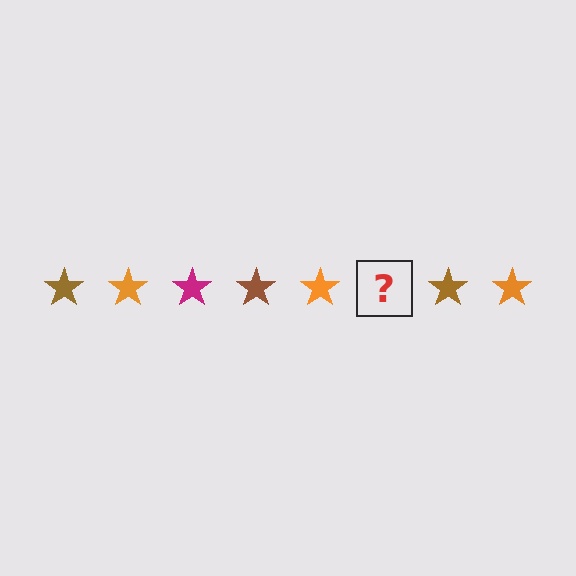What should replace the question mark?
The question mark should be replaced with a magenta star.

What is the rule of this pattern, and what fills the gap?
The rule is that the pattern cycles through brown, orange, magenta stars. The gap should be filled with a magenta star.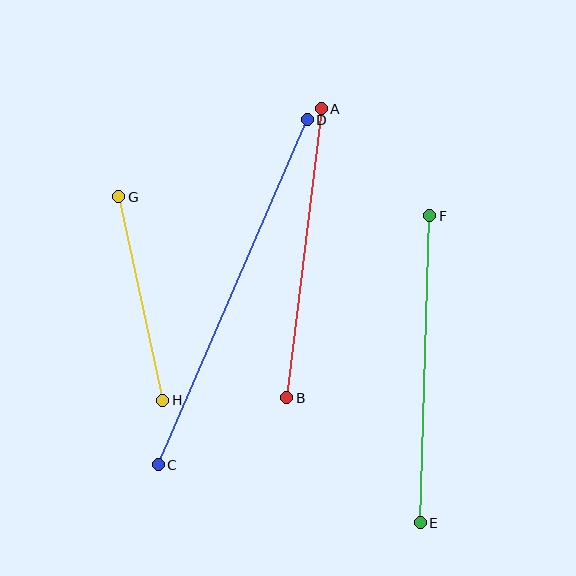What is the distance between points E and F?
The distance is approximately 307 pixels.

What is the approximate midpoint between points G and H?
The midpoint is at approximately (141, 298) pixels.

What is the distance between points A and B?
The distance is approximately 291 pixels.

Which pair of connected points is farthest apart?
Points C and D are farthest apart.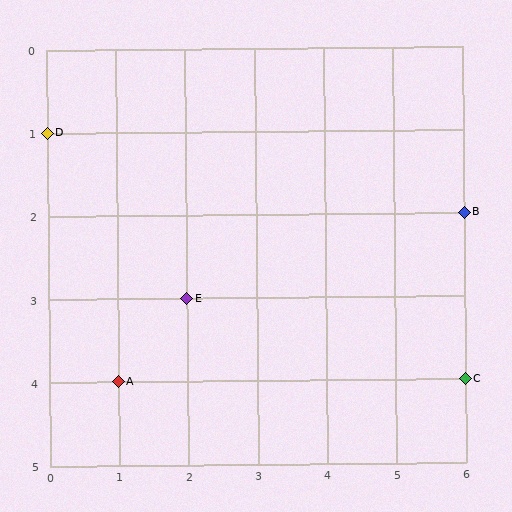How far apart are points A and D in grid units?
Points A and D are 1 column and 3 rows apart (about 3.2 grid units diagonally).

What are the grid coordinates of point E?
Point E is at grid coordinates (2, 3).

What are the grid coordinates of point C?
Point C is at grid coordinates (6, 4).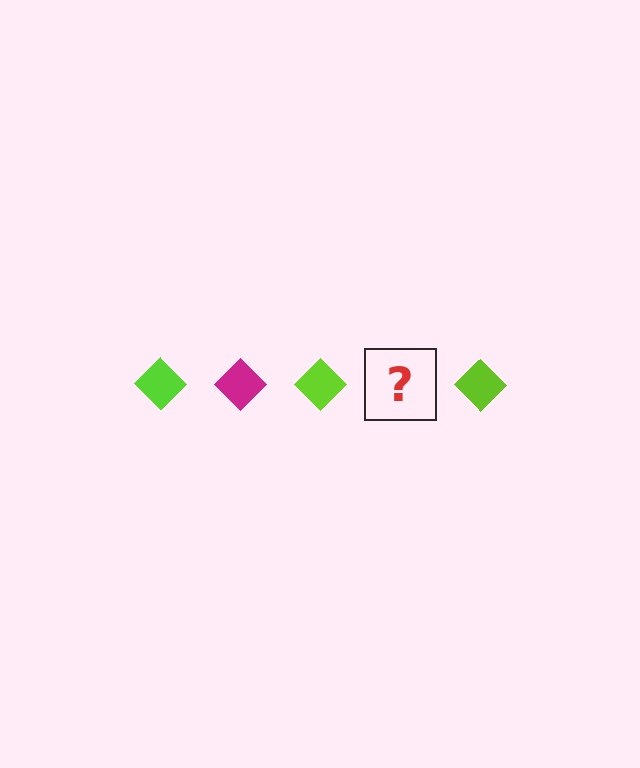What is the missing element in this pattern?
The missing element is a magenta diamond.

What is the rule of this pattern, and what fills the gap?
The rule is that the pattern cycles through lime, magenta diamonds. The gap should be filled with a magenta diamond.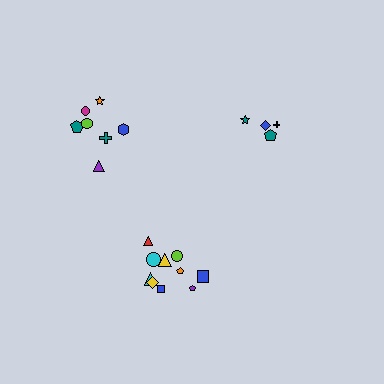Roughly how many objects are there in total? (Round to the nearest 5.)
Roughly 20 objects in total.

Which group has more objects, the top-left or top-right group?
The top-left group.